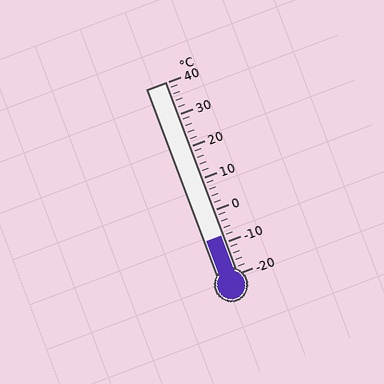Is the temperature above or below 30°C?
The temperature is below 30°C.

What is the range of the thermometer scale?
The thermometer scale ranges from -20°C to 40°C.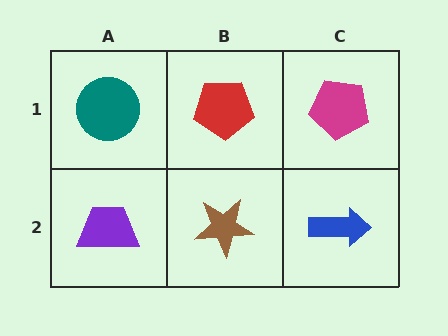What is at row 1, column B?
A red pentagon.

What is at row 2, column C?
A blue arrow.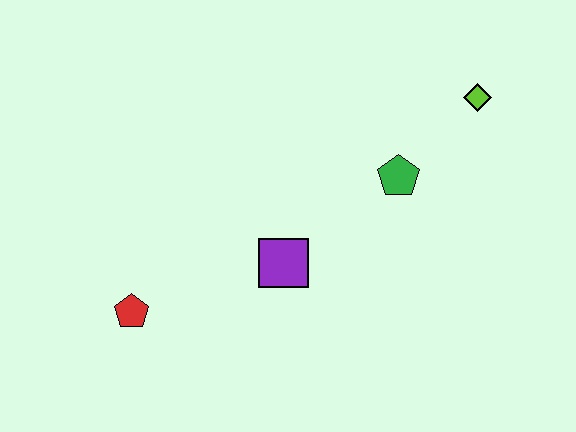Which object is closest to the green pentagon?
The lime diamond is closest to the green pentagon.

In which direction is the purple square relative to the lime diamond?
The purple square is to the left of the lime diamond.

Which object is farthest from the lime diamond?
The red pentagon is farthest from the lime diamond.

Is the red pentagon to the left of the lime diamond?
Yes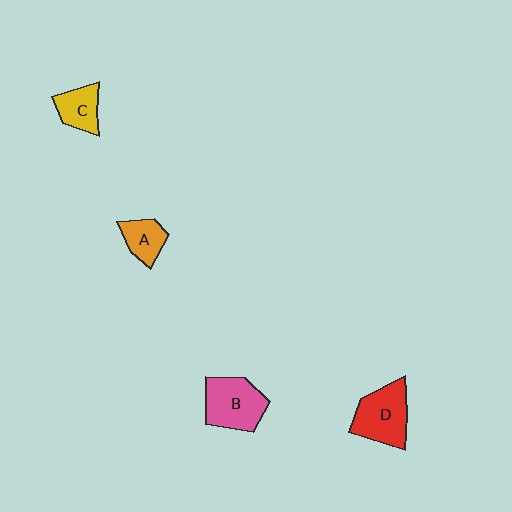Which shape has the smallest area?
Shape A (orange).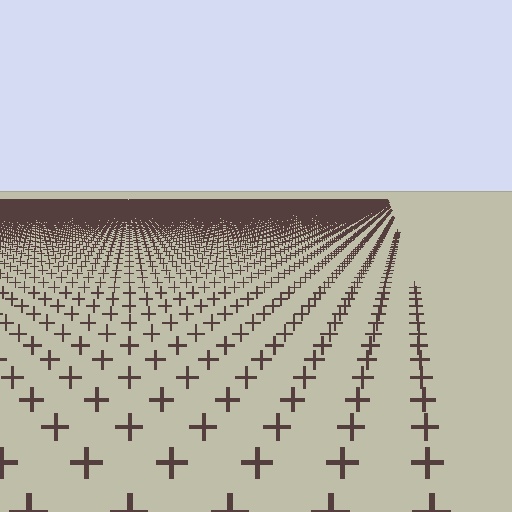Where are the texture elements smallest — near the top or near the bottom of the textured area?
Near the top.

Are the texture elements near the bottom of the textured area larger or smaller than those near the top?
Larger. Near the bottom, elements are closer to the viewer and appear at a bigger on-screen size.